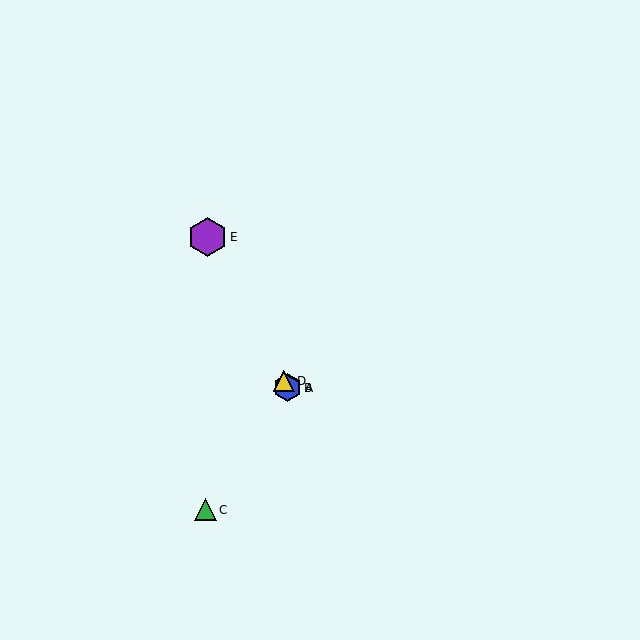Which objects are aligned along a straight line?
Objects A, B, D, E are aligned along a straight line.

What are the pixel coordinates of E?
Object E is at (207, 237).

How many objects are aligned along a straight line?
4 objects (A, B, D, E) are aligned along a straight line.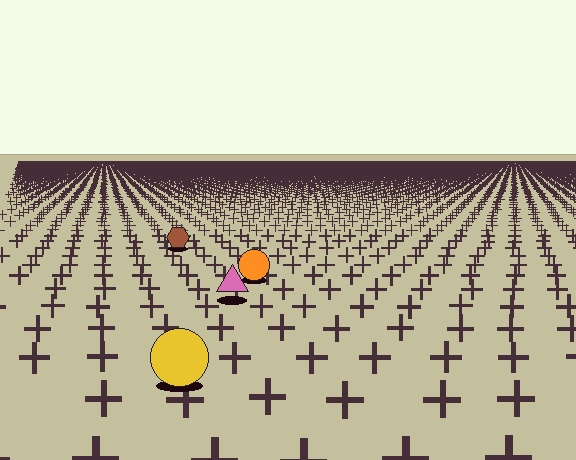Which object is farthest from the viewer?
The brown hexagon is farthest from the viewer. It appears smaller and the ground texture around it is denser.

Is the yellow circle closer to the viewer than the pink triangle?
Yes. The yellow circle is closer — you can tell from the texture gradient: the ground texture is coarser near it.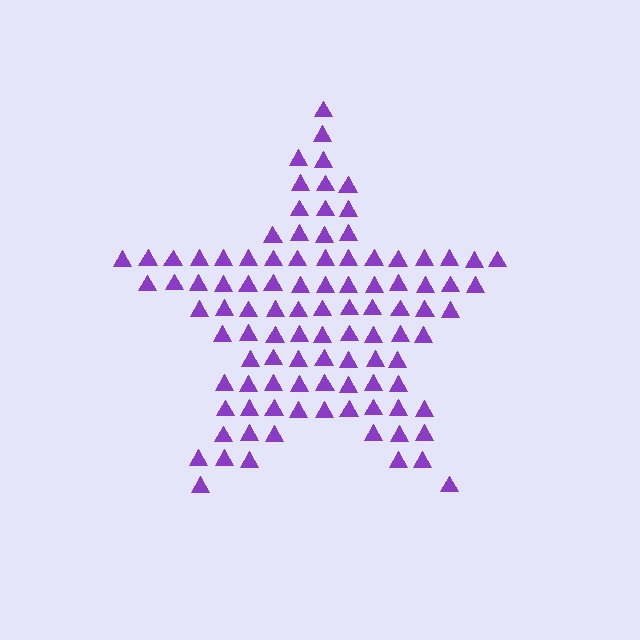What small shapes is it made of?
It is made of small triangles.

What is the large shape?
The large shape is a star.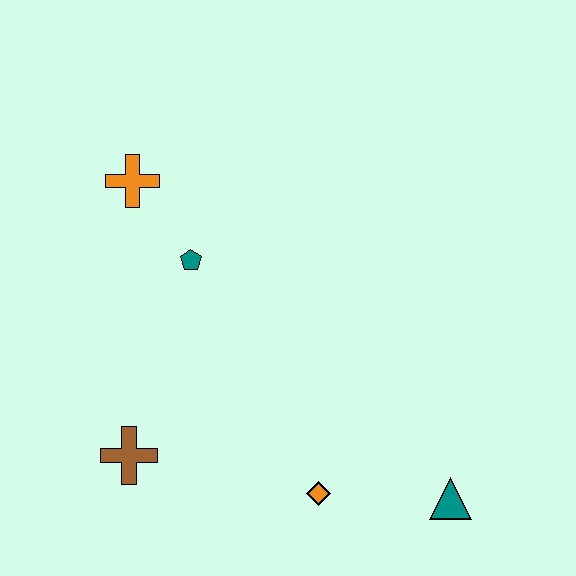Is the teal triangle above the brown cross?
No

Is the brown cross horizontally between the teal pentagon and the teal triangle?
No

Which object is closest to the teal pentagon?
The orange cross is closest to the teal pentagon.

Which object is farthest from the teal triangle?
The orange cross is farthest from the teal triangle.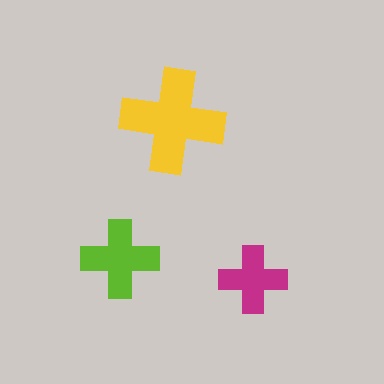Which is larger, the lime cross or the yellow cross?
The yellow one.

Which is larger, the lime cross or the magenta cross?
The lime one.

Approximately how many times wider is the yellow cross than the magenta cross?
About 1.5 times wider.